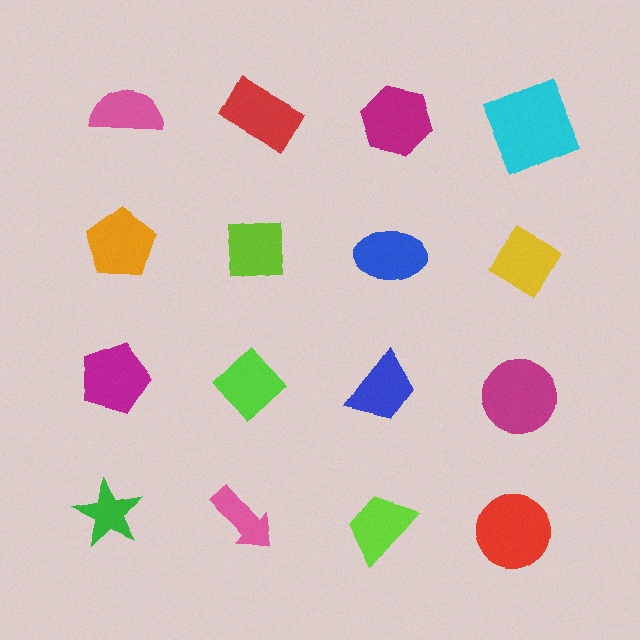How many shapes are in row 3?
4 shapes.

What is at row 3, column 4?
A magenta circle.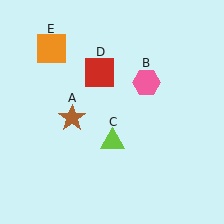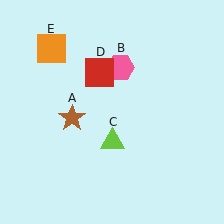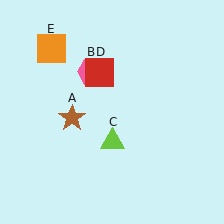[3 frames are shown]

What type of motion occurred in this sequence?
The pink hexagon (object B) rotated counterclockwise around the center of the scene.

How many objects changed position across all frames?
1 object changed position: pink hexagon (object B).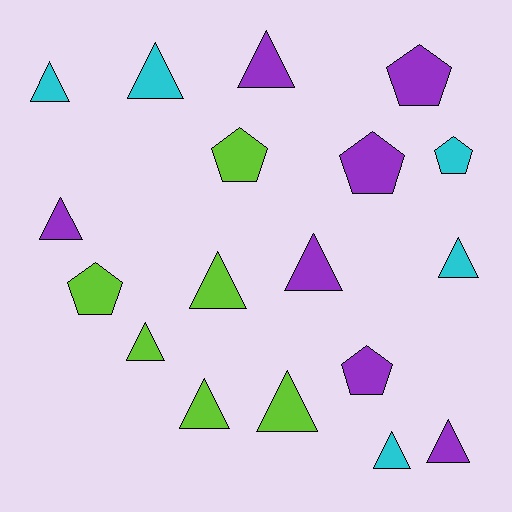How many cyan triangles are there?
There are 4 cyan triangles.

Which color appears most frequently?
Purple, with 7 objects.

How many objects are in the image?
There are 18 objects.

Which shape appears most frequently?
Triangle, with 12 objects.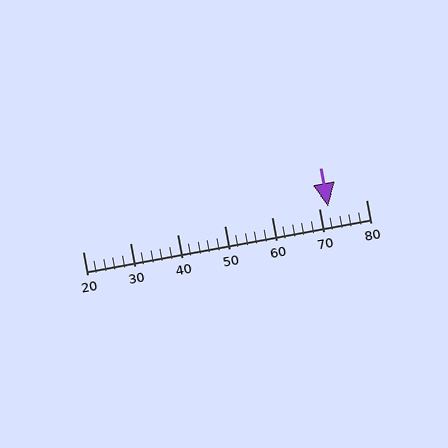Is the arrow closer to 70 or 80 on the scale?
The arrow is closer to 70.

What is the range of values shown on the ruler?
The ruler shows values from 20 to 80.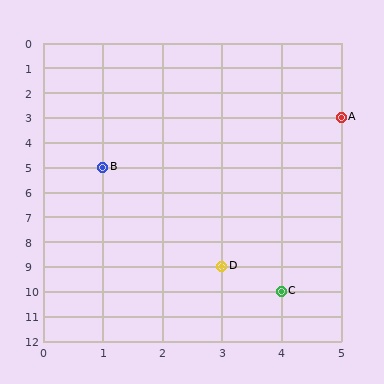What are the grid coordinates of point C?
Point C is at grid coordinates (4, 10).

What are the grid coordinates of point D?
Point D is at grid coordinates (3, 9).